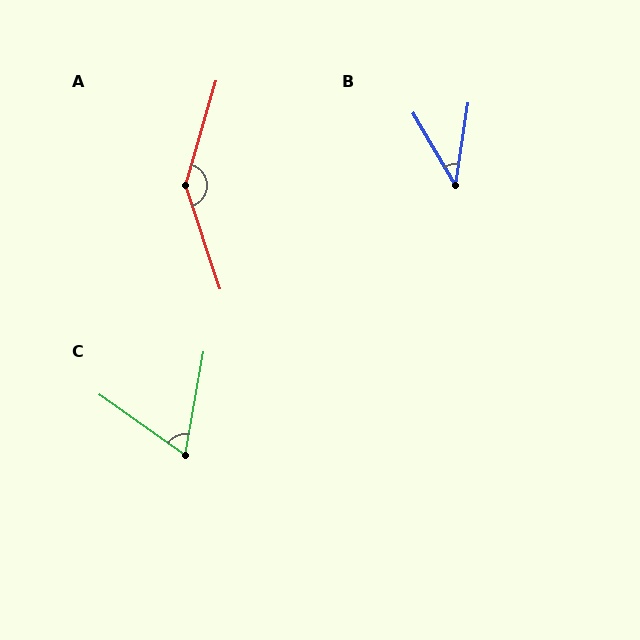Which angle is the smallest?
B, at approximately 39 degrees.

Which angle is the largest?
A, at approximately 145 degrees.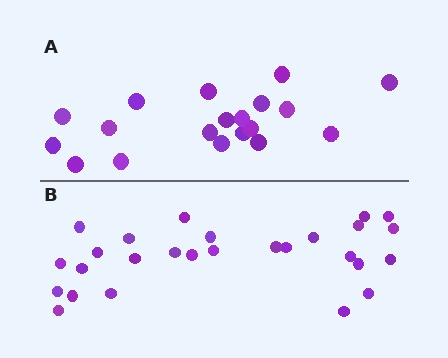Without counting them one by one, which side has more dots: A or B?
Region B (the bottom region) has more dots.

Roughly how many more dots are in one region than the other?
Region B has roughly 8 or so more dots than region A.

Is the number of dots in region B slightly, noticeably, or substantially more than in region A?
Region B has noticeably more, but not dramatically so. The ratio is roughly 1.4 to 1.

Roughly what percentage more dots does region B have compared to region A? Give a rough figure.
About 40% more.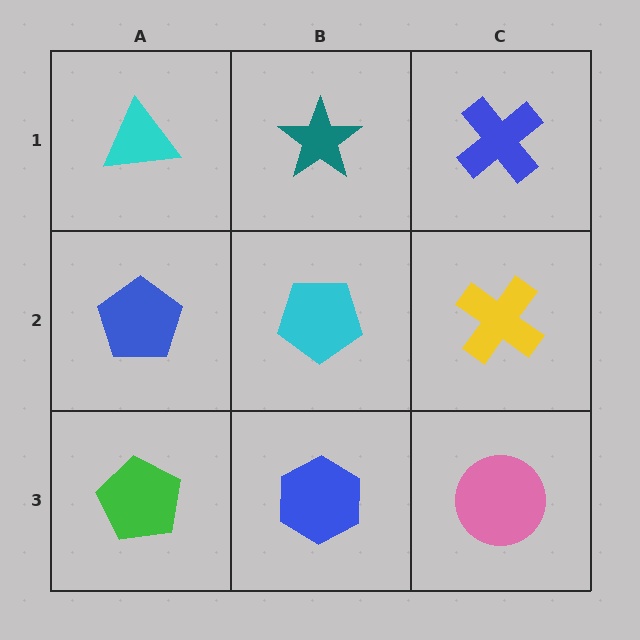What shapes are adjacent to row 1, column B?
A cyan pentagon (row 2, column B), a cyan triangle (row 1, column A), a blue cross (row 1, column C).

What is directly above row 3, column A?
A blue pentagon.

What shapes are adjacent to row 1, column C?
A yellow cross (row 2, column C), a teal star (row 1, column B).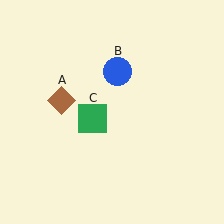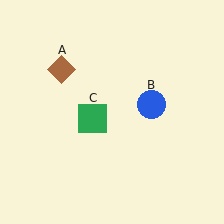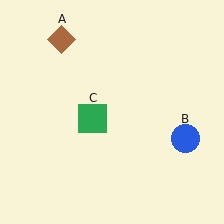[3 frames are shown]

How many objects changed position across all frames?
2 objects changed position: brown diamond (object A), blue circle (object B).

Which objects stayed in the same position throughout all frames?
Green square (object C) remained stationary.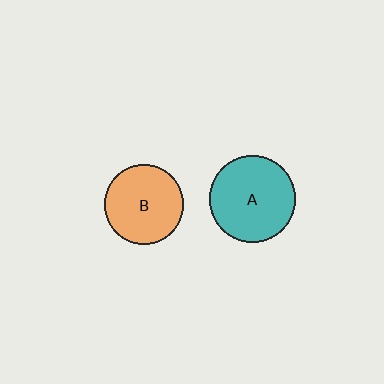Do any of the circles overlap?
No, none of the circles overlap.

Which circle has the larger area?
Circle A (teal).